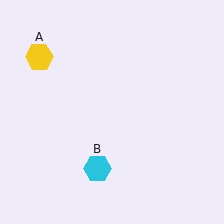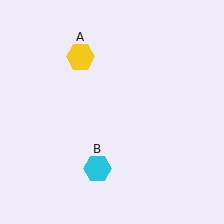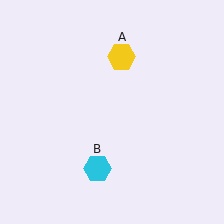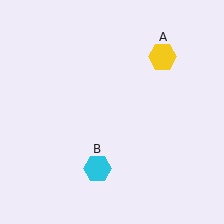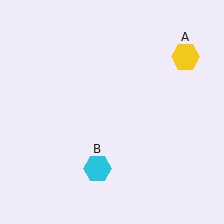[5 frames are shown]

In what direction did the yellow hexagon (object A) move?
The yellow hexagon (object A) moved right.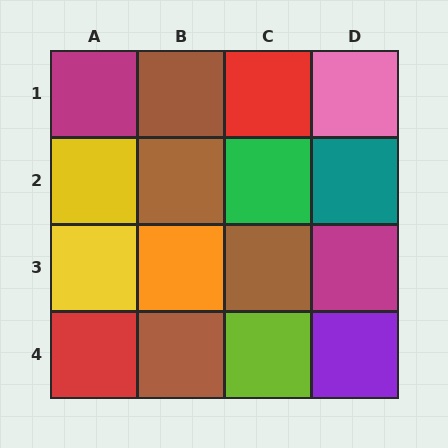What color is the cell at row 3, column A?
Yellow.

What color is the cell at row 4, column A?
Red.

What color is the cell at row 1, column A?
Magenta.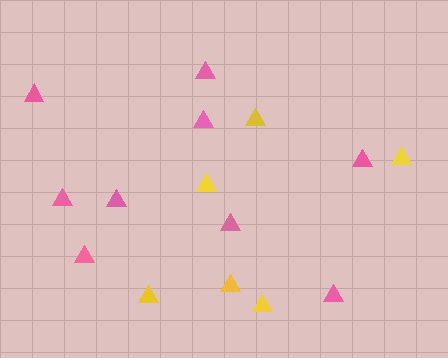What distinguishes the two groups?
There are 2 groups: one group of yellow triangles (6) and one group of pink triangles (9).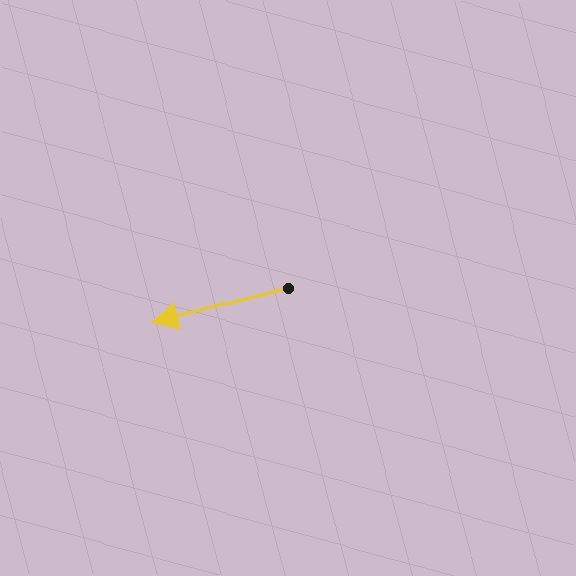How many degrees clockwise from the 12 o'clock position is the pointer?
Approximately 256 degrees.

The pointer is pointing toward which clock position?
Roughly 9 o'clock.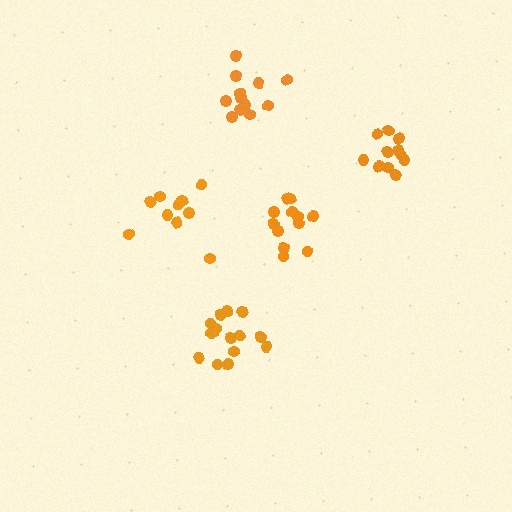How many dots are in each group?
Group 1: 12 dots, Group 2: 15 dots, Group 3: 13 dots, Group 4: 11 dots, Group 5: 10 dots (61 total).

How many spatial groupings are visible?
There are 5 spatial groupings.